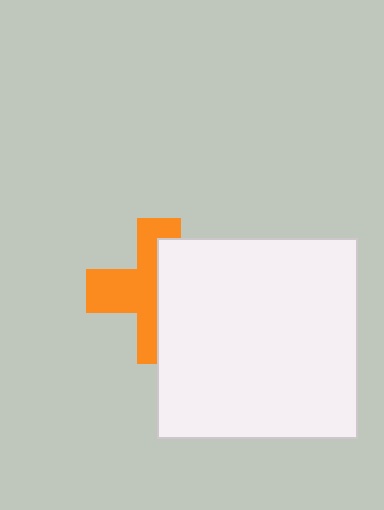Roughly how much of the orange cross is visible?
About half of it is visible (roughly 52%).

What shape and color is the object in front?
The object in front is a white square.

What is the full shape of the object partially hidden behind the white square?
The partially hidden object is an orange cross.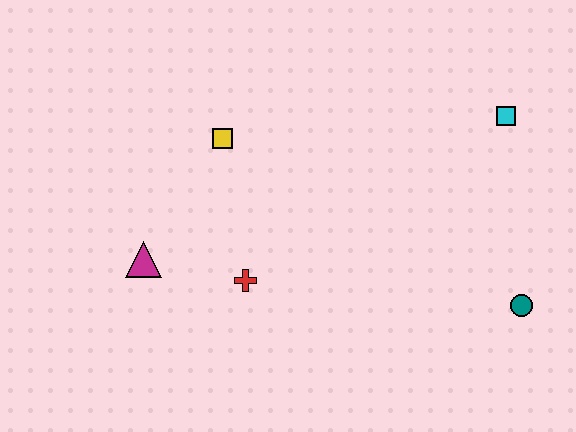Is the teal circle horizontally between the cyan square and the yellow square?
No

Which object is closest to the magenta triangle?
The red cross is closest to the magenta triangle.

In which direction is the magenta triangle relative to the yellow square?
The magenta triangle is below the yellow square.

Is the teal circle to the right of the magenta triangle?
Yes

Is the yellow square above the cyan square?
No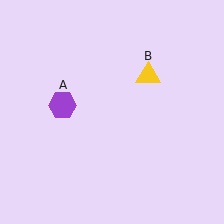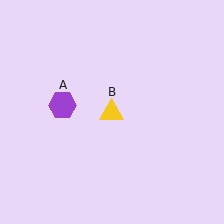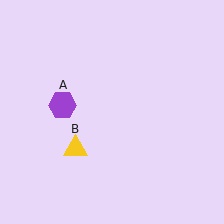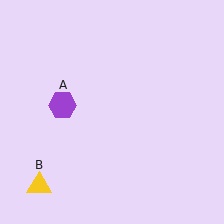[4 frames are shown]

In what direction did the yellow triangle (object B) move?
The yellow triangle (object B) moved down and to the left.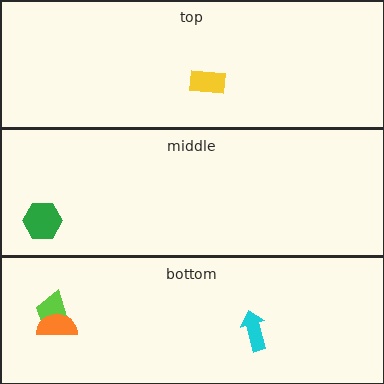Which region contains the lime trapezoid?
The bottom region.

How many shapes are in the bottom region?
3.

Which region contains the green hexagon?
The middle region.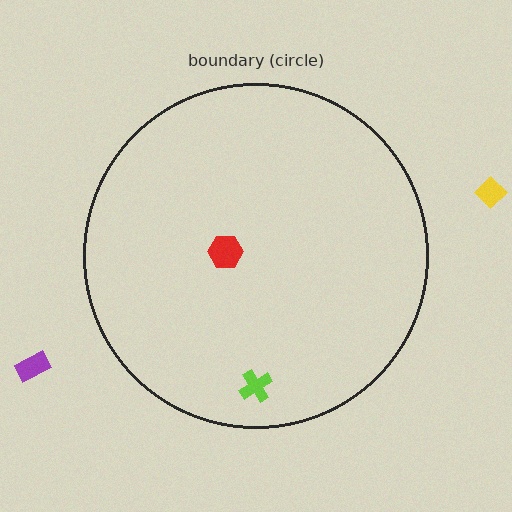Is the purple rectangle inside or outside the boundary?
Outside.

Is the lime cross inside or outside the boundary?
Inside.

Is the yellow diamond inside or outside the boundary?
Outside.